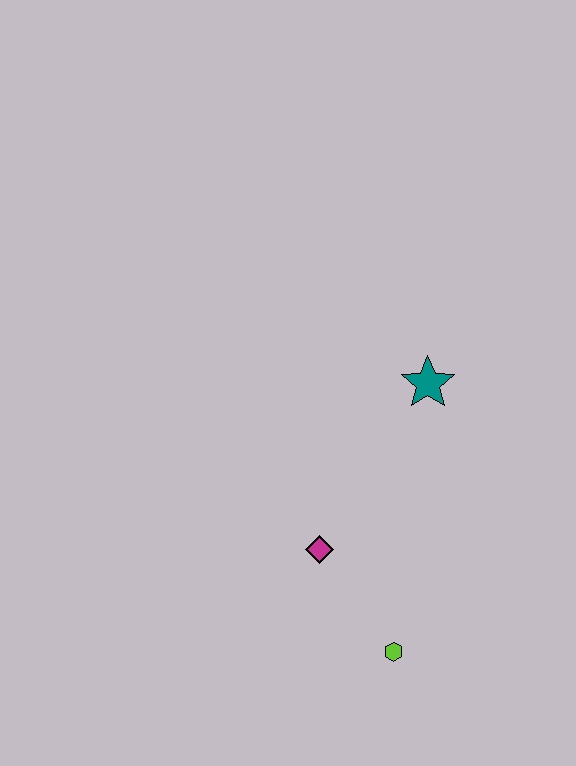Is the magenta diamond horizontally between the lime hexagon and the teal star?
No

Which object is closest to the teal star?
The magenta diamond is closest to the teal star.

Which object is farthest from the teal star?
The lime hexagon is farthest from the teal star.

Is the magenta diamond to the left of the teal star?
Yes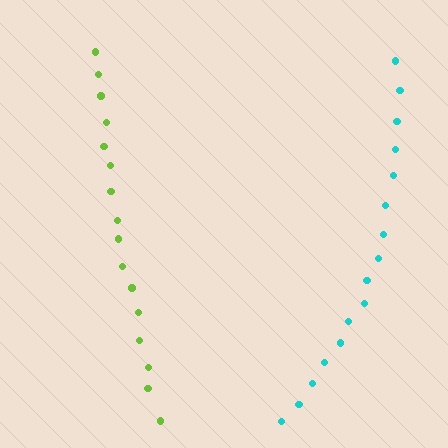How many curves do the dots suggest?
There are 2 distinct paths.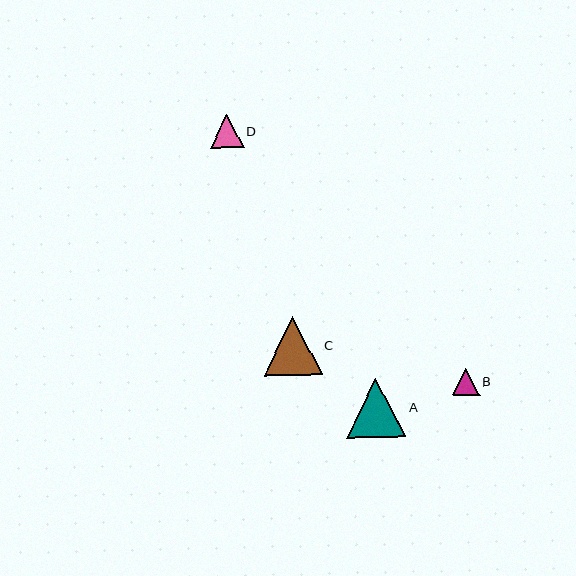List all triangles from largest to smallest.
From largest to smallest: A, C, D, B.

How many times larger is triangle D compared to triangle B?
Triangle D is approximately 1.2 times the size of triangle B.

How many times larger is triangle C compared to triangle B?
Triangle C is approximately 2.2 times the size of triangle B.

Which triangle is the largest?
Triangle A is the largest with a size of approximately 59 pixels.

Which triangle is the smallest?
Triangle B is the smallest with a size of approximately 27 pixels.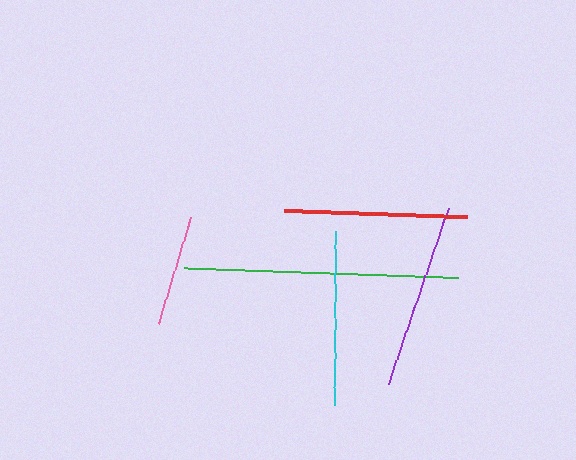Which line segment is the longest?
The green line is the longest at approximately 275 pixels.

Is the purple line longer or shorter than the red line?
The purple line is longer than the red line.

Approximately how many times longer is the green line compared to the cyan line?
The green line is approximately 1.6 times the length of the cyan line.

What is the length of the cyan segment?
The cyan segment is approximately 173 pixels long.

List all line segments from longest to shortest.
From longest to shortest: green, purple, red, cyan, pink.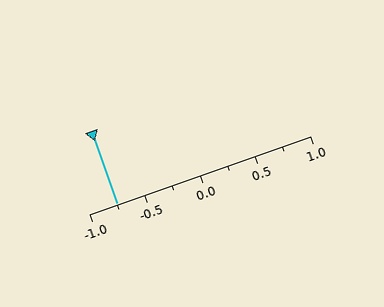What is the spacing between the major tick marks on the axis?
The major ticks are spaced 0.5 apart.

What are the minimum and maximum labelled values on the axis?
The axis runs from -1.0 to 1.0.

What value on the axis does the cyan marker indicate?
The marker indicates approximately -0.75.